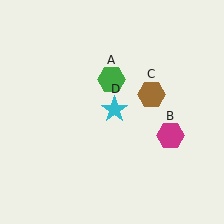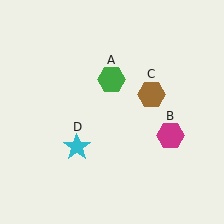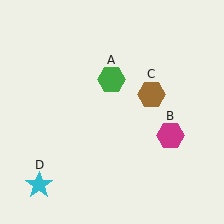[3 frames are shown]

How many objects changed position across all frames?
1 object changed position: cyan star (object D).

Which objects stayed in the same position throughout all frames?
Green hexagon (object A) and magenta hexagon (object B) and brown hexagon (object C) remained stationary.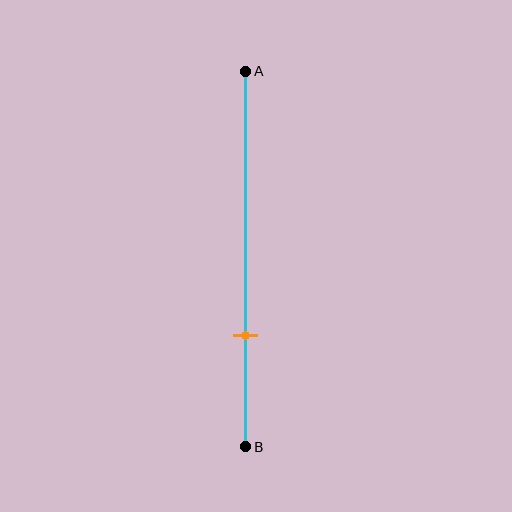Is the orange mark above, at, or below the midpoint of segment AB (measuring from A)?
The orange mark is below the midpoint of segment AB.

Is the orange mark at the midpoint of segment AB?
No, the mark is at about 70% from A, not at the 50% midpoint.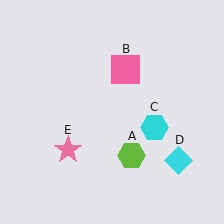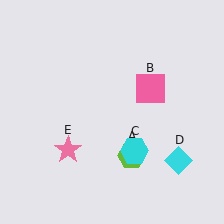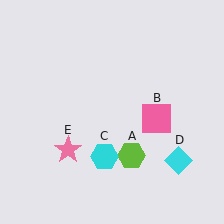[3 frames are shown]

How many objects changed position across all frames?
2 objects changed position: pink square (object B), cyan hexagon (object C).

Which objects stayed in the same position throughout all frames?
Lime hexagon (object A) and cyan diamond (object D) and pink star (object E) remained stationary.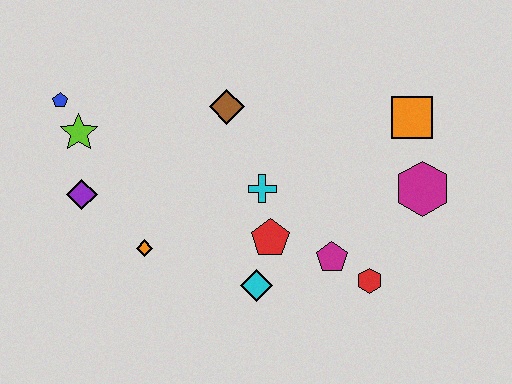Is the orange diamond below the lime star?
Yes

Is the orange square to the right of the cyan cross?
Yes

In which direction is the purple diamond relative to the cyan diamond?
The purple diamond is to the left of the cyan diamond.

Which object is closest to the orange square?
The magenta hexagon is closest to the orange square.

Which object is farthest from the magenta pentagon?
The blue pentagon is farthest from the magenta pentagon.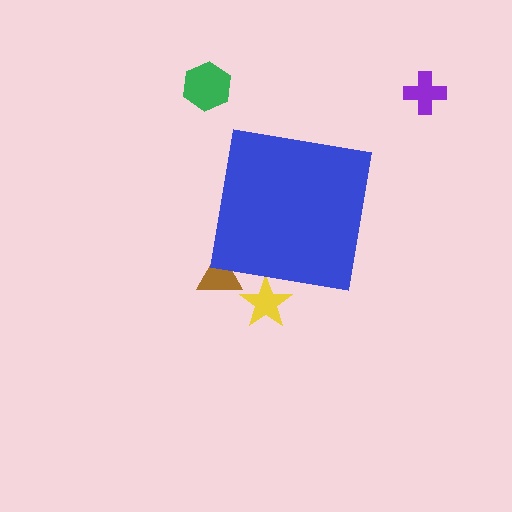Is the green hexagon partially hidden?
No, the green hexagon is fully visible.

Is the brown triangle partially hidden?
Yes, the brown triangle is partially hidden behind the blue square.